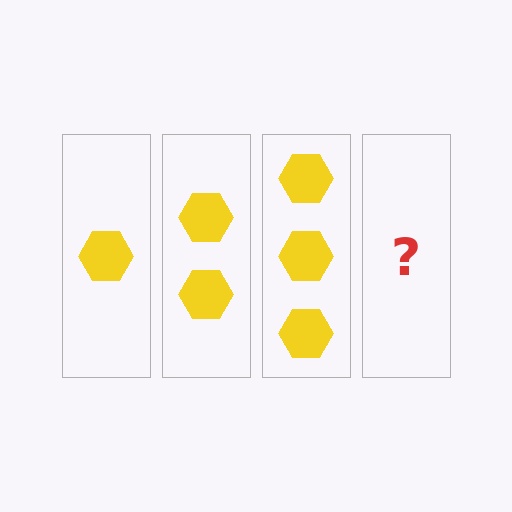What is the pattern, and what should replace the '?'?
The pattern is that each step adds one more hexagon. The '?' should be 4 hexagons.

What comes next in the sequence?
The next element should be 4 hexagons.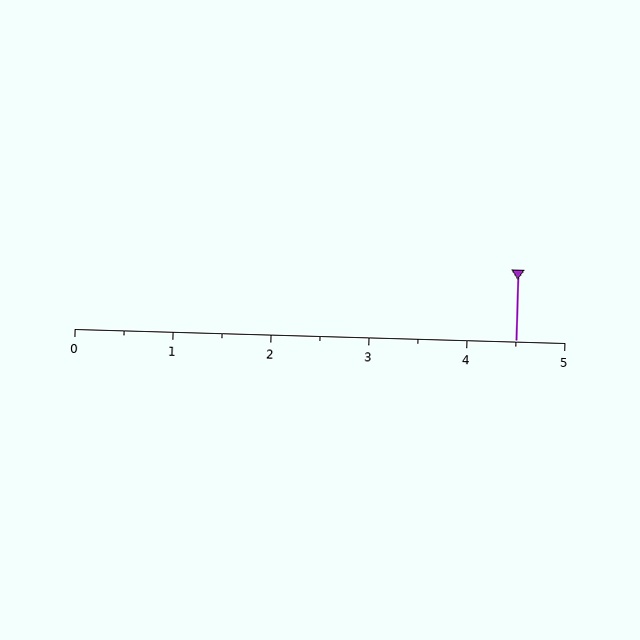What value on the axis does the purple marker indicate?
The marker indicates approximately 4.5.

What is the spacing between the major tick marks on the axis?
The major ticks are spaced 1 apart.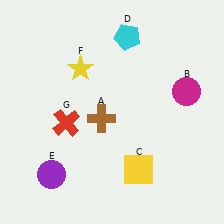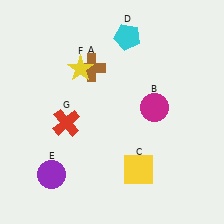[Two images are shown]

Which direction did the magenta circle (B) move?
The magenta circle (B) moved left.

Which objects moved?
The objects that moved are: the brown cross (A), the magenta circle (B).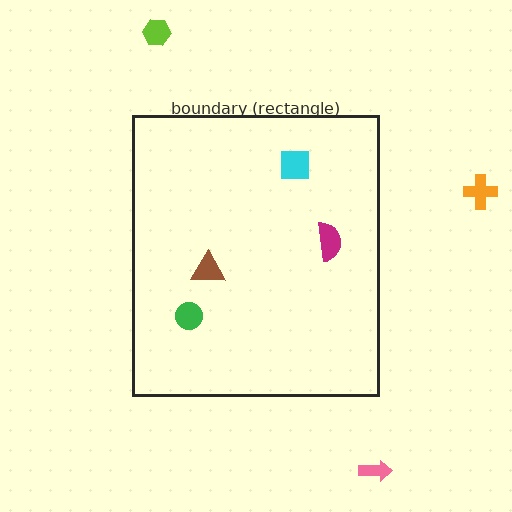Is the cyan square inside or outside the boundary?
Inside.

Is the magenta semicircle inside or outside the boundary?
Inside.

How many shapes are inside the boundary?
4 inside, 3 outside.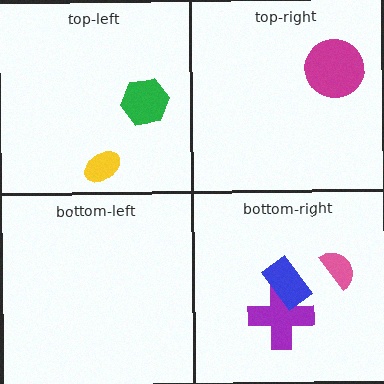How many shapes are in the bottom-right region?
3.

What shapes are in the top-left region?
The green hexagon, the yellow ellipse.